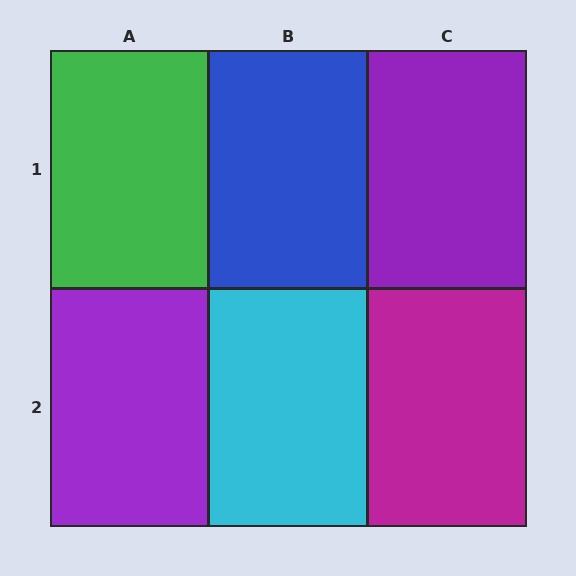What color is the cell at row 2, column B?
Cyan.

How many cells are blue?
1 cell is blue.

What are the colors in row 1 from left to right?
Green, blue, purple.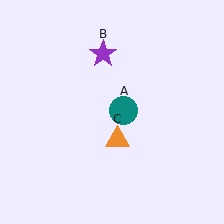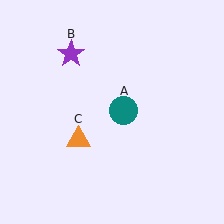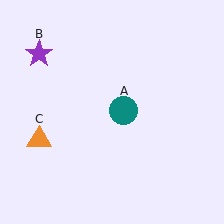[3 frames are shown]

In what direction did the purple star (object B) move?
The purple star (object B) moved left.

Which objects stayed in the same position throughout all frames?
Teal circle (object A) remained stationary.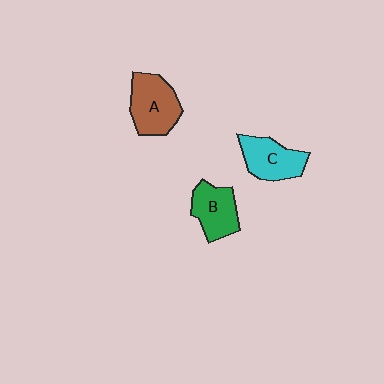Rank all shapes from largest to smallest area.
From largest to smallest: A (brown), C (cyan), B (green).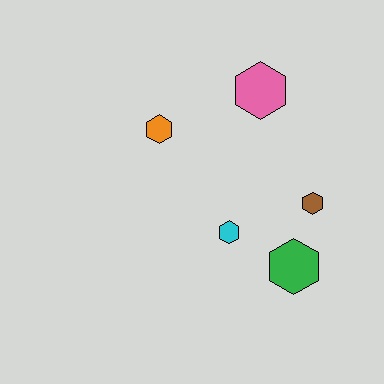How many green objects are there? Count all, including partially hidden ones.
There is 1 green object.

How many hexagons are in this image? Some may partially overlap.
There are 5 hexagons.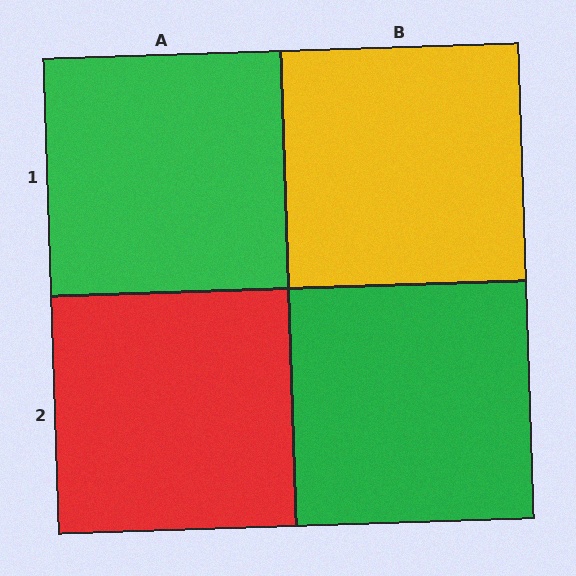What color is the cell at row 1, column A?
Green.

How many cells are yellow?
1 cell is yellow.